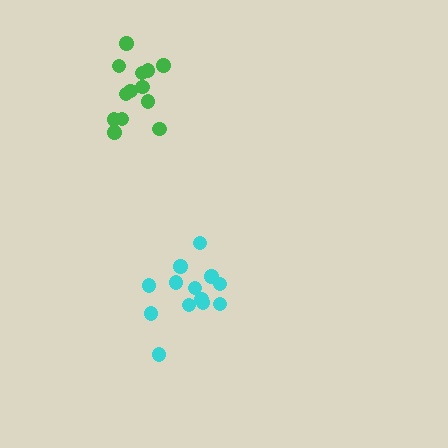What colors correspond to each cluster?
The clusters are colored: cyan, green.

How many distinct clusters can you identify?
There are 2 distinct clusters.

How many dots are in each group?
Group 1: 13 dots, Group 2: 13 dots (26 total).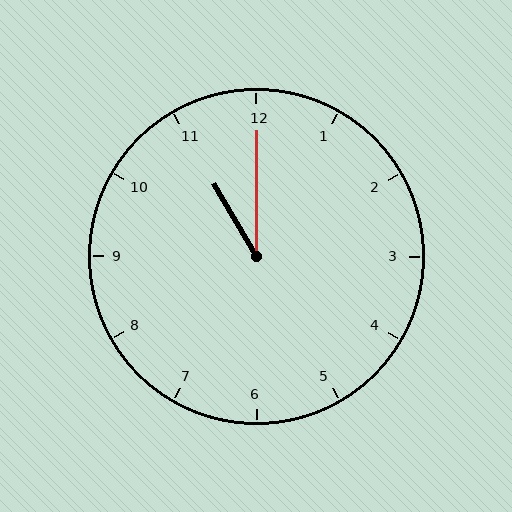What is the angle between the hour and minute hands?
Approximately 30 degrees.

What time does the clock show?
11:00.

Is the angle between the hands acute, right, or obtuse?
It is acute.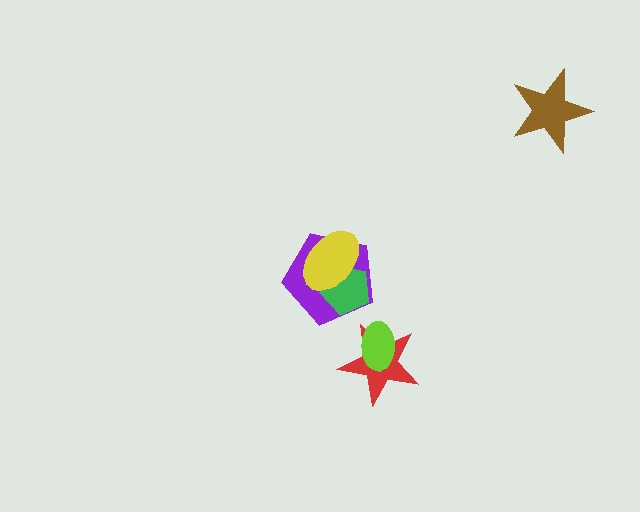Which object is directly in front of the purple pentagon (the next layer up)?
The green pentagon is directly in front of the purple pentagon.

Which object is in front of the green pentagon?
The yellow ellipse is in front of the green pentagon.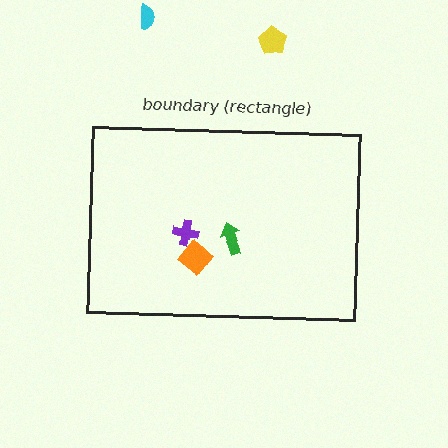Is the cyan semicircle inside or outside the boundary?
Outside.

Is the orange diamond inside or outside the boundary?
Inside.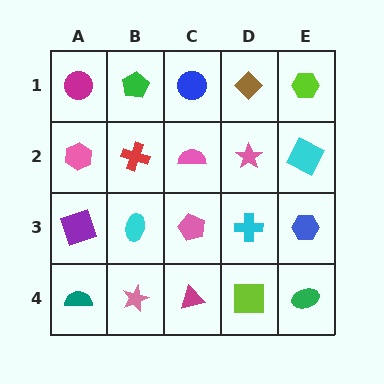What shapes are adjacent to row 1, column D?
A pink star (row 2, column D), a blue circle (row 1, column C), a lime hexagon (row 1, column E).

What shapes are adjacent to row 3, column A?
A pink hexagon (row 2, column A), a teal semicircle (row 4, column A), a cyan ellipse (row 3, column B).